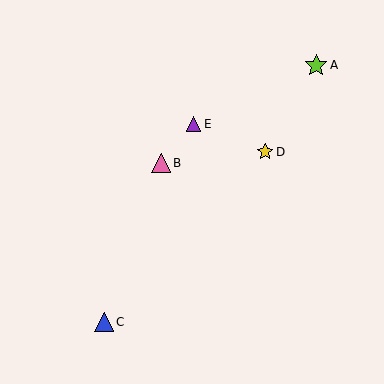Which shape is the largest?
The lime star (labeled A) is the largest.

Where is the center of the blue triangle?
The center of the blue triangle is at (104, 322).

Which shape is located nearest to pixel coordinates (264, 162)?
The yellow star (labeled D) at (265, 152) is nearest to that location.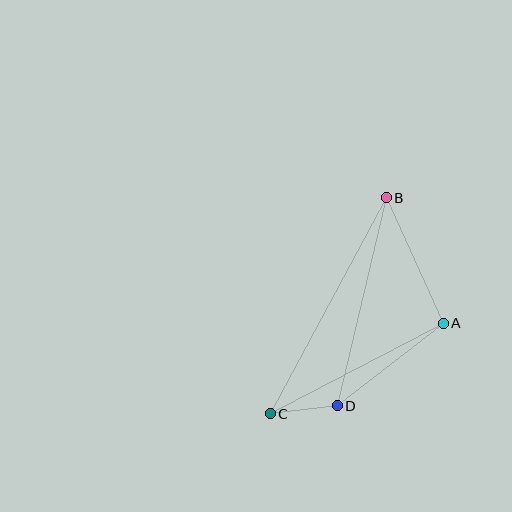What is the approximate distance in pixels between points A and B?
The distance between A and B is approximately 138 pixels.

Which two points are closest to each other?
Points C and D are closest to each other.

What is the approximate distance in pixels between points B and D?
The distance between B and D is approximately 214 pixels.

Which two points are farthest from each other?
Points B and C are farthest from each other.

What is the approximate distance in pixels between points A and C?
The distance between A and C is approximately 195 pixels.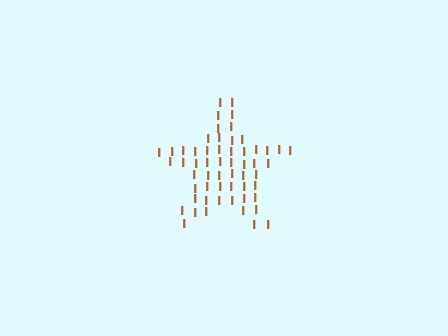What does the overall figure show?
The overall figure shows a star.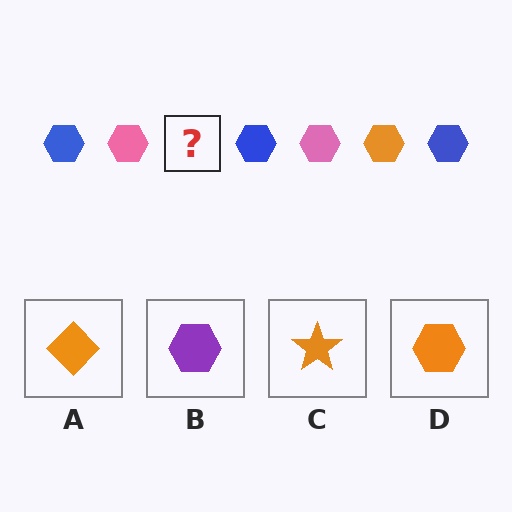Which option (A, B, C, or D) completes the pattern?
D.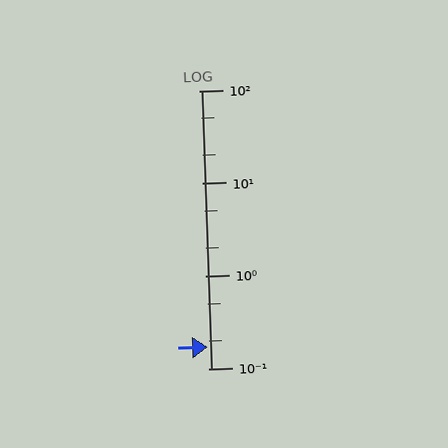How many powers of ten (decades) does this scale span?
The scale spans 3 decades, from 0.1 to 100.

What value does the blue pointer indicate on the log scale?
The pointer indicates approximately 0.17.